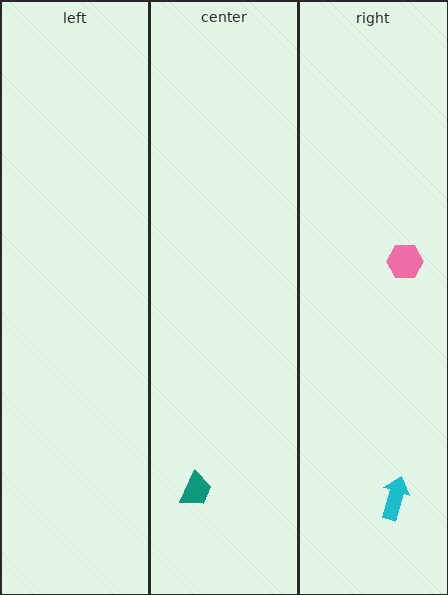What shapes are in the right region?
The cyan arrow, the pink hexagon.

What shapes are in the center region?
The teal trapezoid.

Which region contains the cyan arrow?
The right region.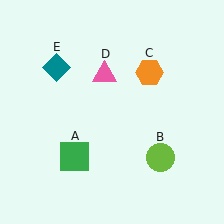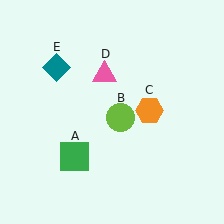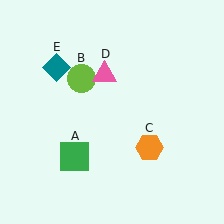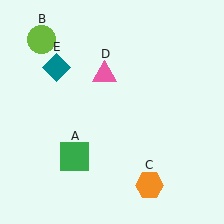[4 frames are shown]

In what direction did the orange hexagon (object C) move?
The orange hexagon (object C) moved down.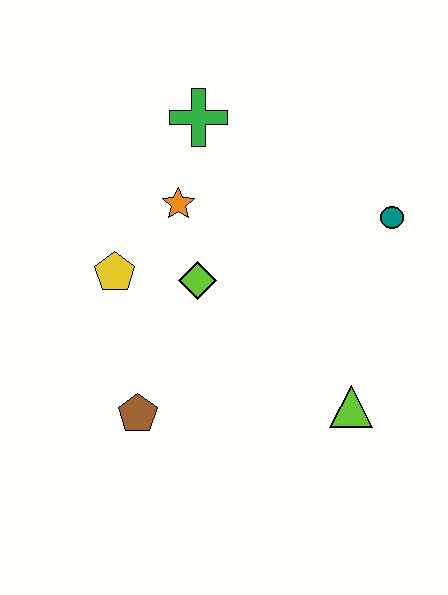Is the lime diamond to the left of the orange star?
No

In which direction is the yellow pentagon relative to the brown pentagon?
The yellow pentagon is above the brown pentagon.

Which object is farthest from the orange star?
The lime triangle is farthest from the orange star.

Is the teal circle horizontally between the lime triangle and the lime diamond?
No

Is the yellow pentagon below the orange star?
Yes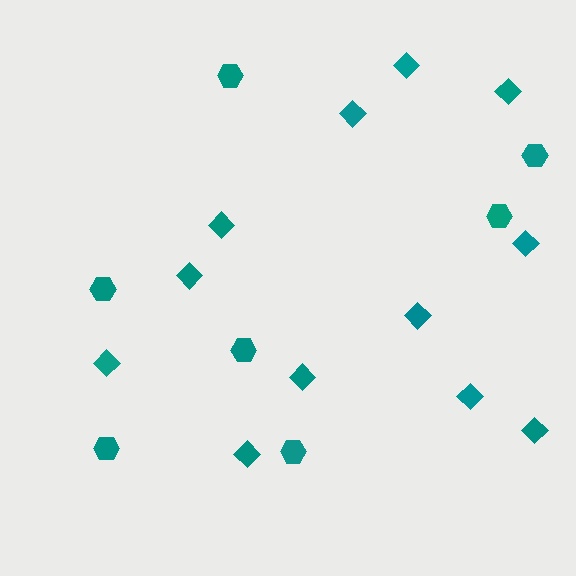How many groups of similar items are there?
There are 2 groups: one group of diamonds (12) and one group of hexagons (7).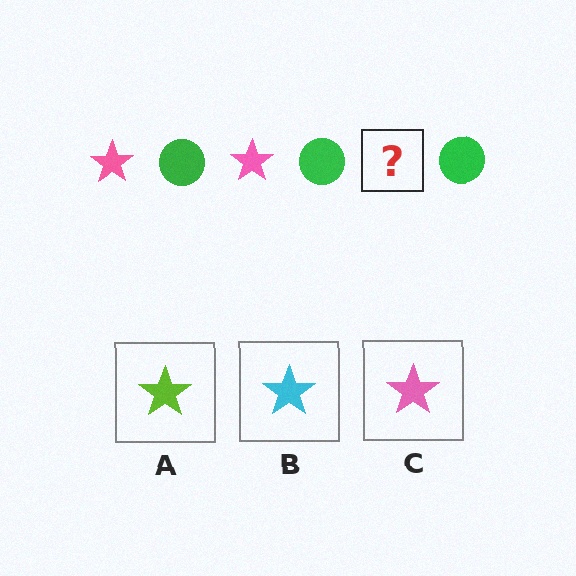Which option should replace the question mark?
Option C.